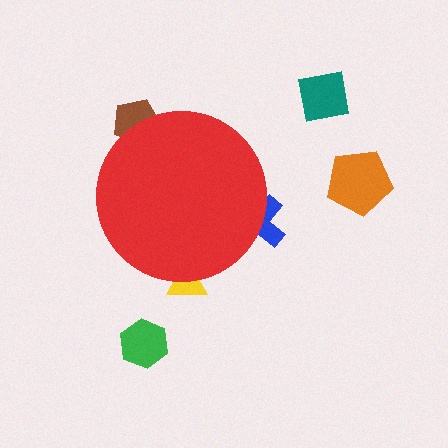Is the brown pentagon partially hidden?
Yes, the brown pentagon is partially hidden behind the red circle.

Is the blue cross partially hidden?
Yes, the blue cross is partially hidden behind the red circle.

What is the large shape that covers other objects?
A red circle.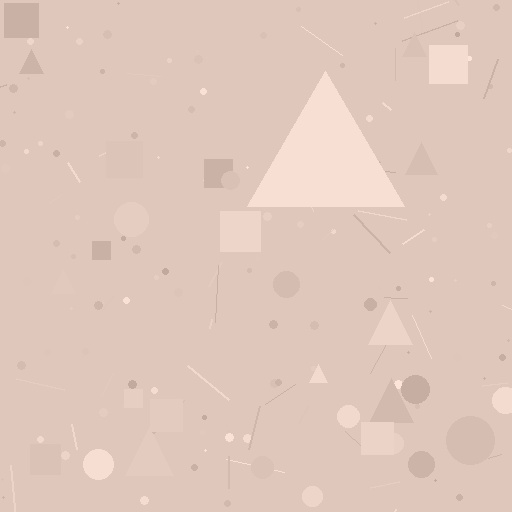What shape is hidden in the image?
A triangle is hidden in the image.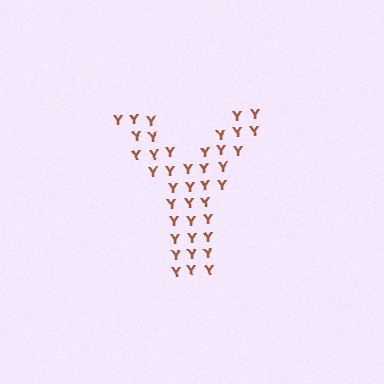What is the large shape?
The large shape is the letter Y.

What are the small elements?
The small elements are letter Y's.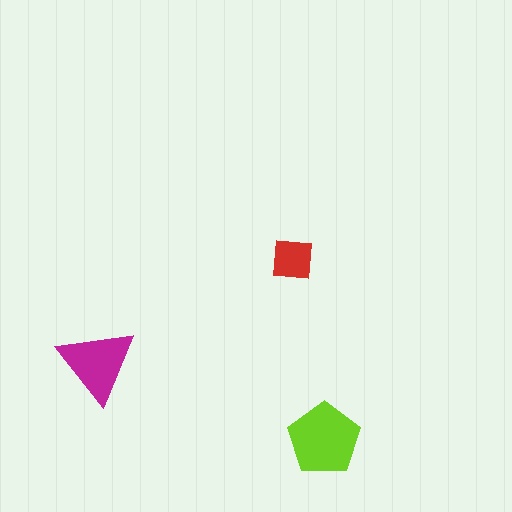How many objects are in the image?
There are 3 objects in the image.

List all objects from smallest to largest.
The red square, the magenta triangle, the lime pentagon.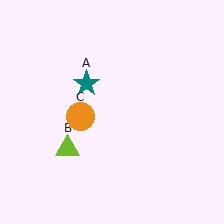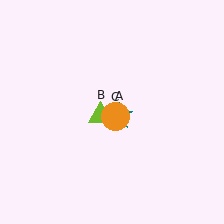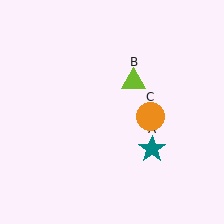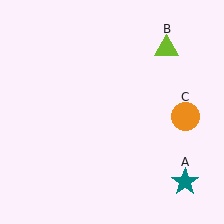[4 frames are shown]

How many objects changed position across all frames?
3 objects changed position: teal star (object A), lime triangle (object B), orange circle (object C).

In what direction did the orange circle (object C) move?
The orange circle (object C) moved right.